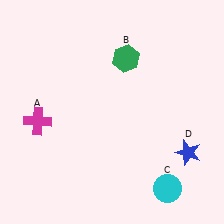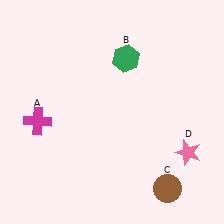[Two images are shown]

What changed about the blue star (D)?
In Image 1, D is blue. In Image 2, it changed to pink.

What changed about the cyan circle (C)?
In Image 1, C is cyan. In Image 2, it changed to brown.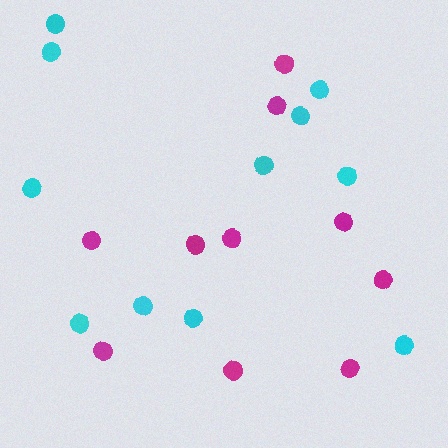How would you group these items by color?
There are 2 groups: one group of cyan circles (11) and one group of magenta circles (10).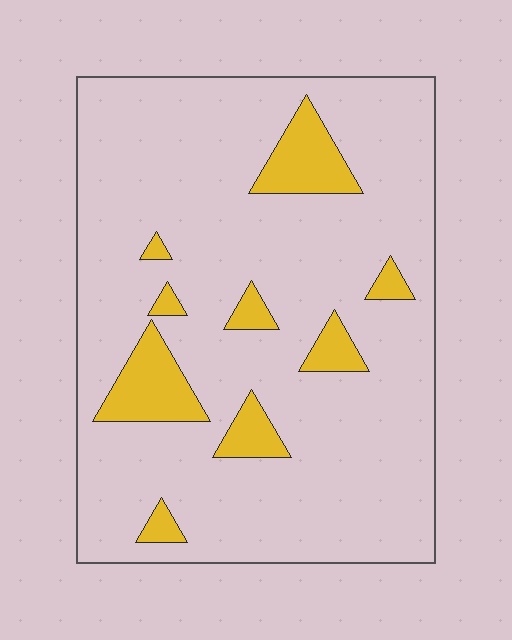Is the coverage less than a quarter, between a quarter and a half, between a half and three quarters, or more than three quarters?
Less than a quarter.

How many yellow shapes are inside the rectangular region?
9.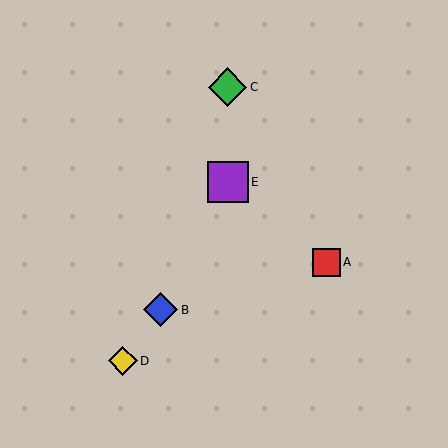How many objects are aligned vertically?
2 objects (C, E) are aligned vertically.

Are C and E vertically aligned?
Yes, both are at x≈228.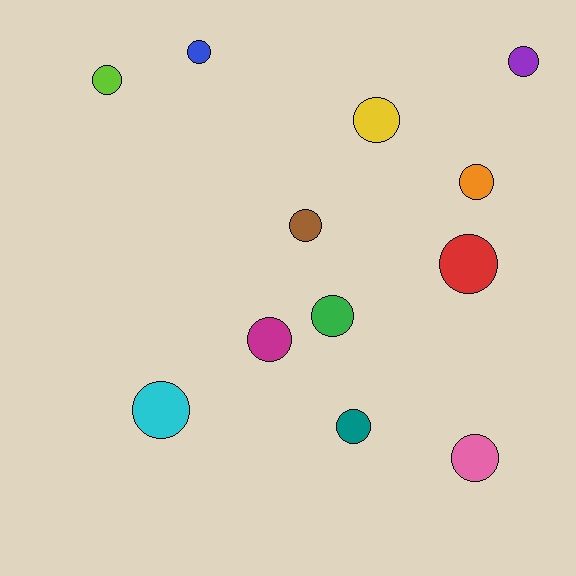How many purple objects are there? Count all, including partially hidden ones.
There is 1 purple object.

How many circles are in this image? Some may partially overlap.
There are 12 circles.